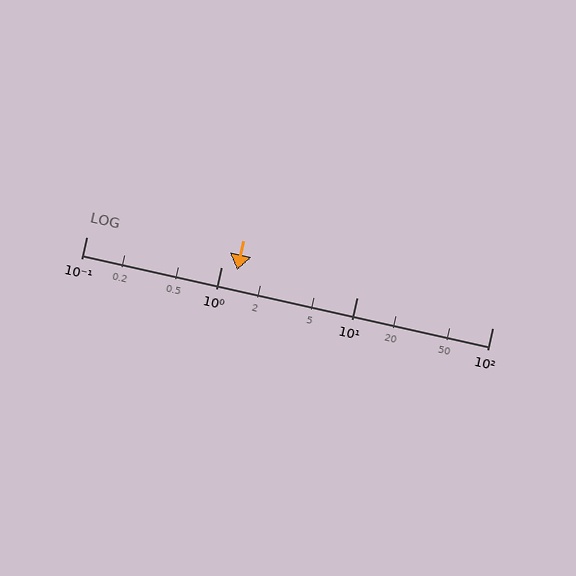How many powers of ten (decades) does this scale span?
The scale spans 3 decades, from 0.1 to 100.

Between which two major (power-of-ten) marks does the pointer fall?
The pointer is between 1 and 10.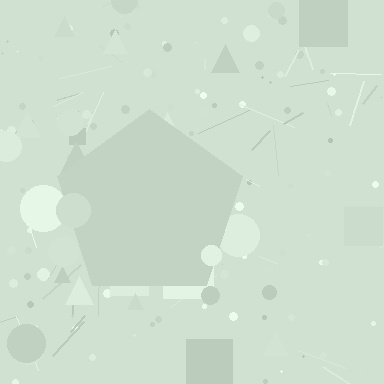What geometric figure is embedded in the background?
A pentagon is embedded in the background.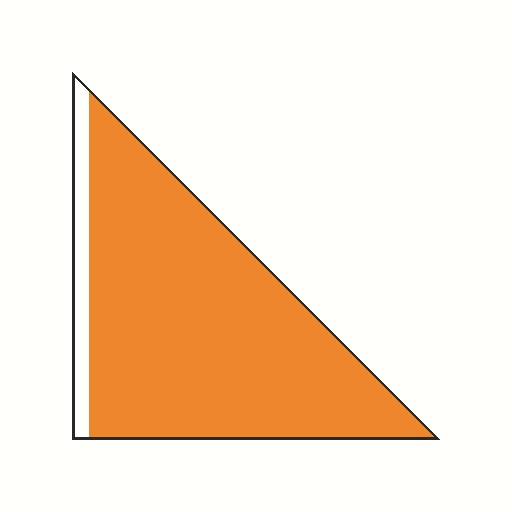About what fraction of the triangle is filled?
About nine tenths (9/10).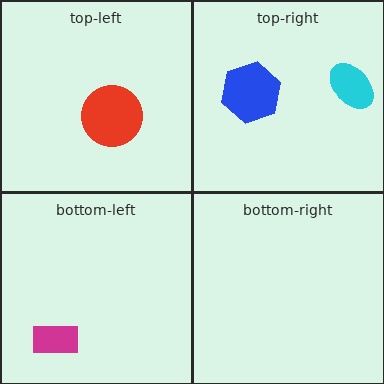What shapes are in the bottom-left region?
The magenta rectangle.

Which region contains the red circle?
The top-left region.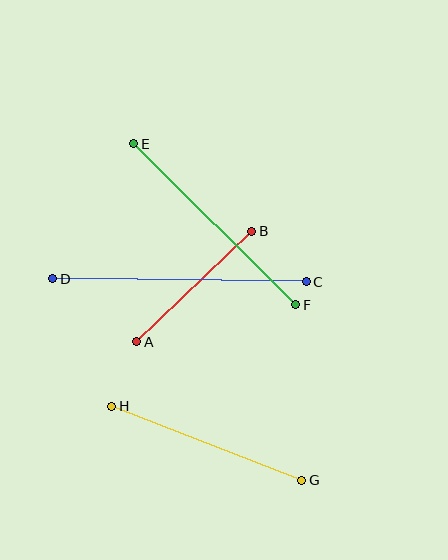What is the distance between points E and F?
The distance is approximately 229 pixels.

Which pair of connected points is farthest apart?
Points C and D are farthest apart.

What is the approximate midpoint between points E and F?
The midpoint is at approximately (215, 224) pixels.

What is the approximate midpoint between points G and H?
The midpoint is at approximately (207, 443) pixels.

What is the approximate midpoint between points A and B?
The midpoint is at approximately (194, 287) pixels.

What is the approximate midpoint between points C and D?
The midpoint is at approximately (179, 280) pixels.